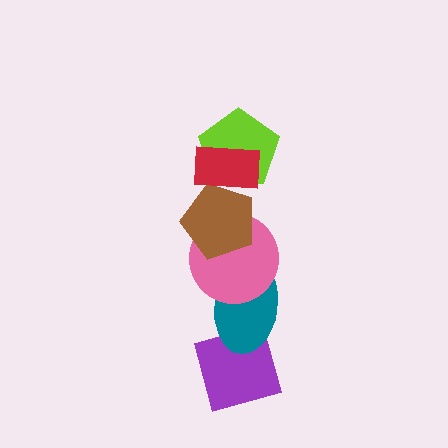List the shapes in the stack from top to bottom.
From top to bottom: the red rectangle, the lime pentagon, the brown pentagon, the pink circle, the teal ellipse, the purple diamond.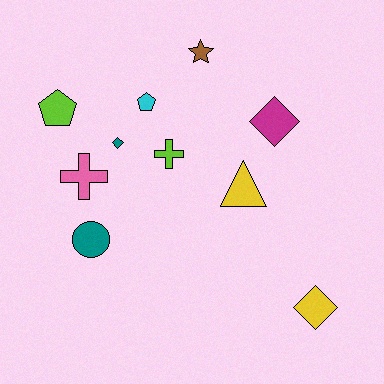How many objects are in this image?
There are 10 objects.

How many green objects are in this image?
There are no green objects.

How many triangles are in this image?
There is 1 triangle.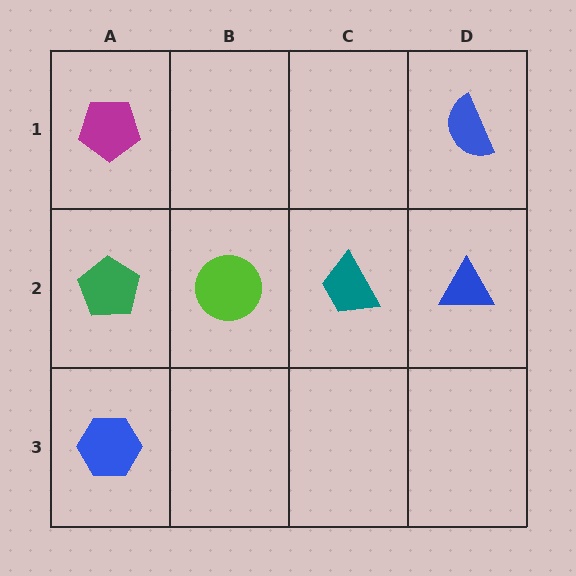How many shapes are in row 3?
1 shape.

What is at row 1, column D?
A blue semicircle.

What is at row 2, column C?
A teal trapezoid.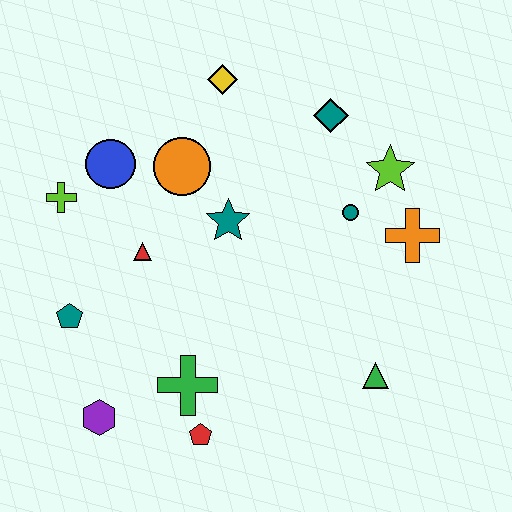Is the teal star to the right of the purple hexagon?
Yes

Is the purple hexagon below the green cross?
Yes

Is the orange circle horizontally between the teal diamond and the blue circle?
Yes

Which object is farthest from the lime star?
The purple hexagon is farthest from the lime star.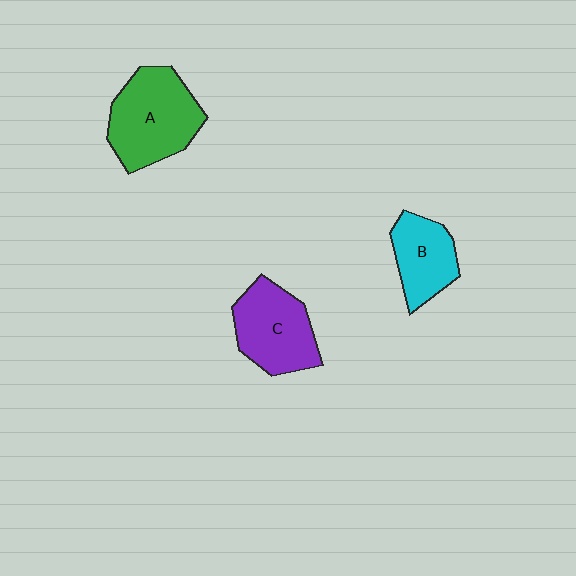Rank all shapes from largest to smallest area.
From largest to smallest: A (green), C (purple), B (cyan).